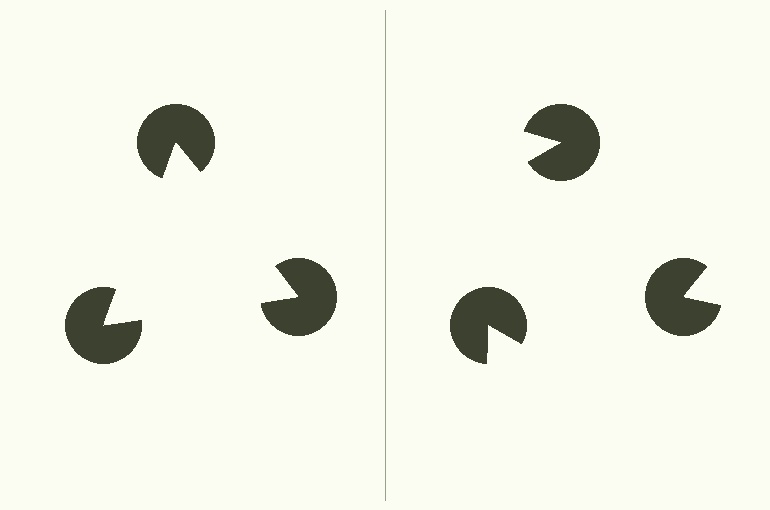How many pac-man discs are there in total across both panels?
6 — 3 on each side.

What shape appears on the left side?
An illusory triangle.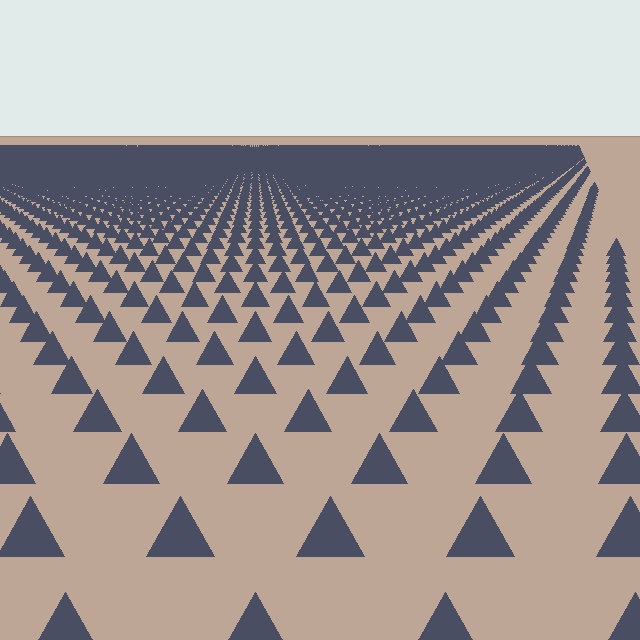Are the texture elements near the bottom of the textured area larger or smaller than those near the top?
Larger. Near the bottom, elements are closer to the viewer and appear at a bigger on-screen size.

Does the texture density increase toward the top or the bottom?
Density increases toward the top.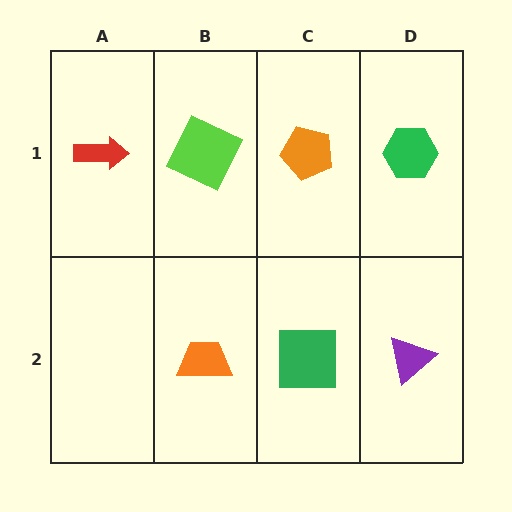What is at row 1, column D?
A green hexagon.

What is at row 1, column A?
A red arrow.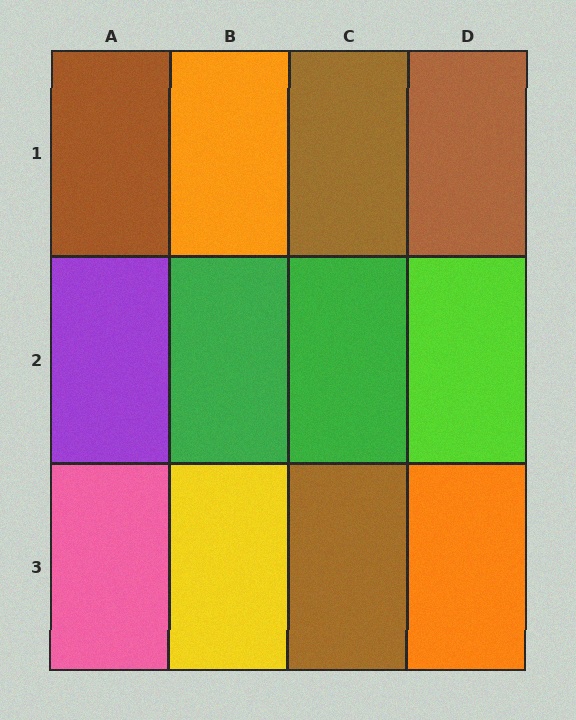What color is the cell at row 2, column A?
Purple.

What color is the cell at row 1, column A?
Brown.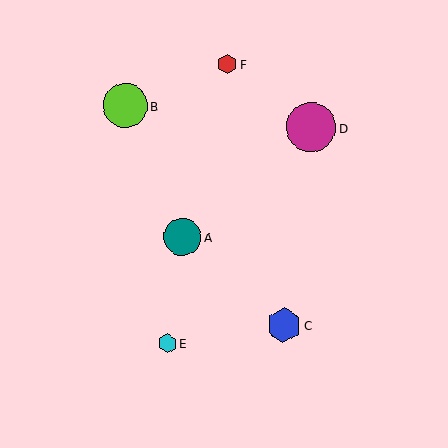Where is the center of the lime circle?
The center of the lime circle is at (125, 106).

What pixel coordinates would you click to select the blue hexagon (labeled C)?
Click at (284, 325) to select the blue hexagon C.